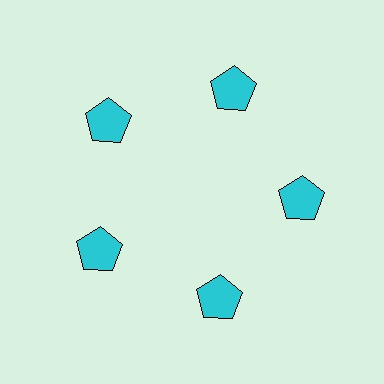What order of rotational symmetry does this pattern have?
This pattern has 5-fold rotational symmetry.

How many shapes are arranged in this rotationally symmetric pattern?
There are 5 shapes, arranged in 5 groups of 1.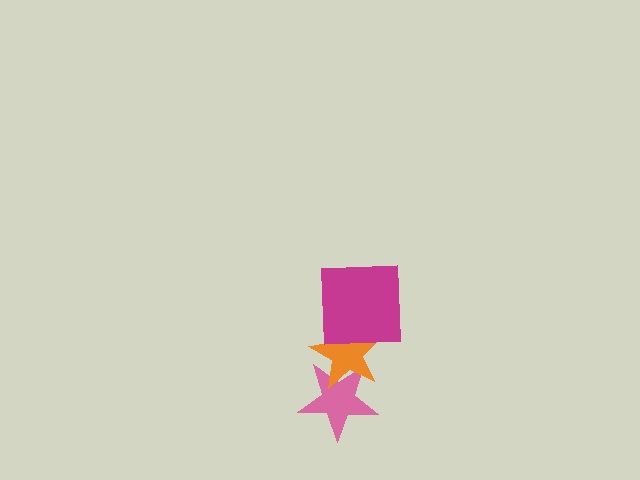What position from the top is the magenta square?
The magenta square is 1st from the top.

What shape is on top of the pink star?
The orange star is on top of the pink star.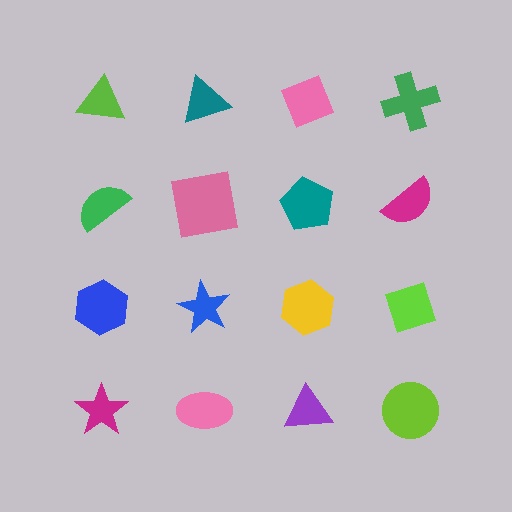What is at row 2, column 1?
A green semicircle.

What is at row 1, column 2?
A teal triangle.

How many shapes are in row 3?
4 shapes.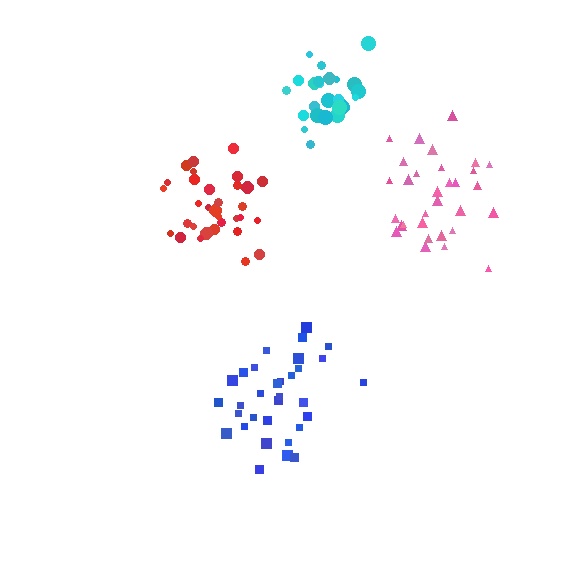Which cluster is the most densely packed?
Cyan.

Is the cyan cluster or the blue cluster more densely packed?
Cyan.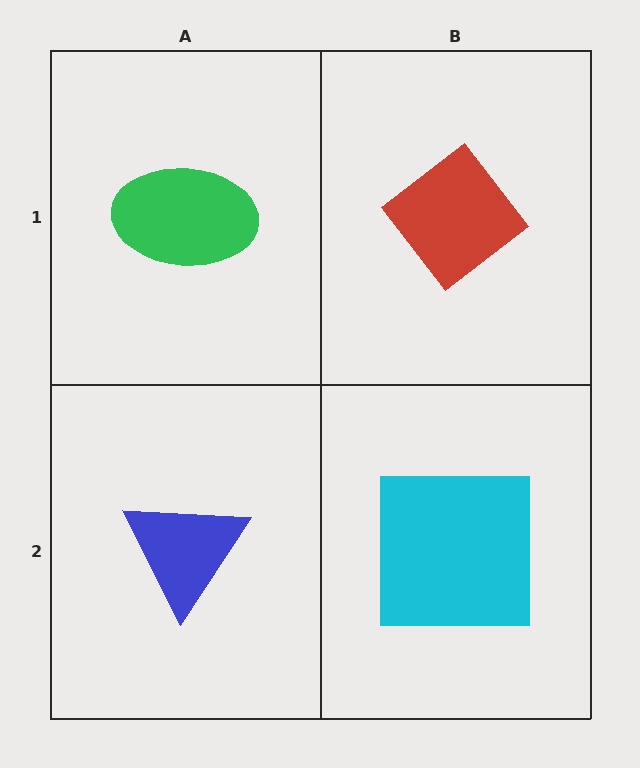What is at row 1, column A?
A green ellipse.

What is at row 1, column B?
A red diamond.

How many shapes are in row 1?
2 shapes.